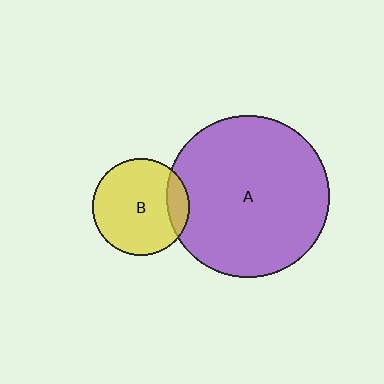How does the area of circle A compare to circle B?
Approximately 2.8 times.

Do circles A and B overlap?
Yes.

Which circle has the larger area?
Circle A (purple).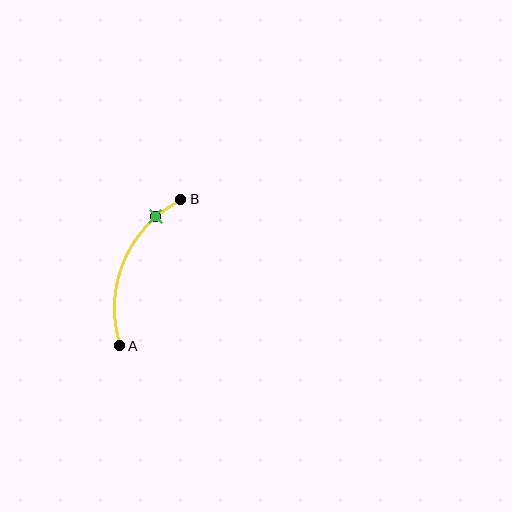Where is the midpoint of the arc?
The arc midpoint is the point on the curve farthest from the straight line joining A and B. It sits to the left of that line.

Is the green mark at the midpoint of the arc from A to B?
No. The green mark lies on the arc but is closer to endpoint B. The arc midpoint would be at the point on the curve equidistant along the arc from both A and B.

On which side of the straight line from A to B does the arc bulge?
The arc bulges to the left of the straight line connecting A and B.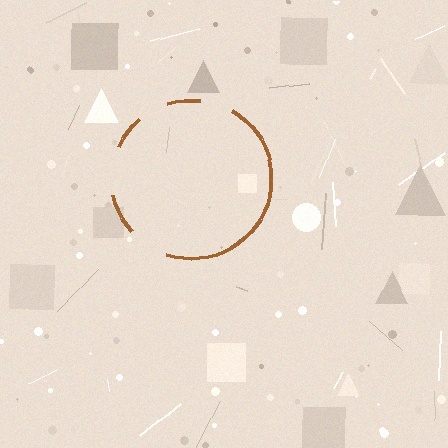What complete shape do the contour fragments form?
The contour fragments form a circle.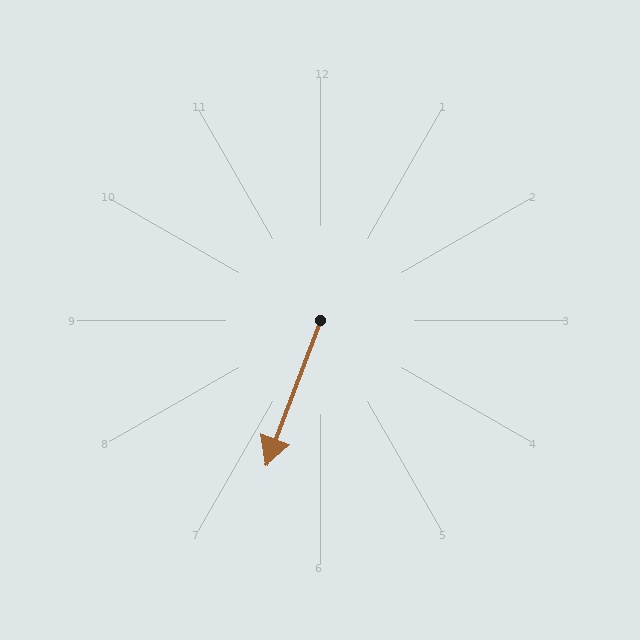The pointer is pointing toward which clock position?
Roughly 7 o'clock.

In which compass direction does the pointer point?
South.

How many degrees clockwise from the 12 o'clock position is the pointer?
Approximately 201 degrees.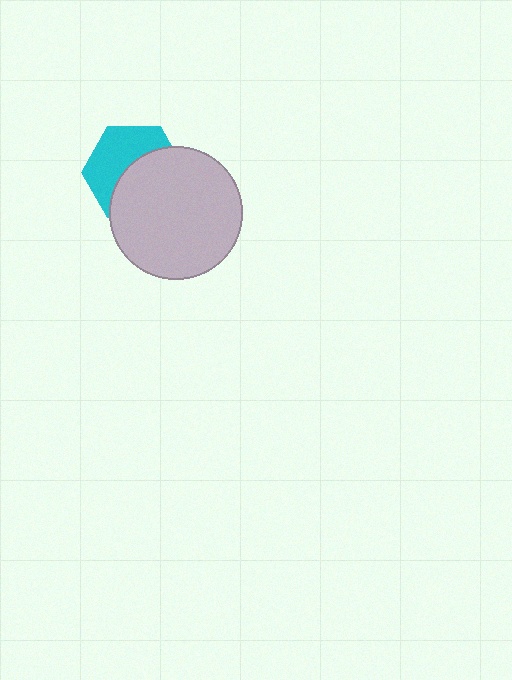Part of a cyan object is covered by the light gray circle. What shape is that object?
It is a hexagon.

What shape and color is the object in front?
The object in front is a light gray circle.